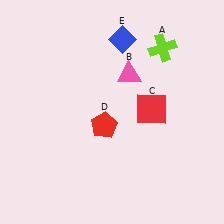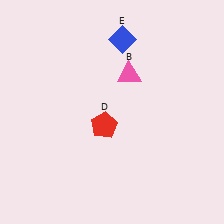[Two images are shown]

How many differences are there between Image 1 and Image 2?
There are 2 differences between the two images.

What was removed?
The lime cross (A), the red square (C) were removed in Image 2.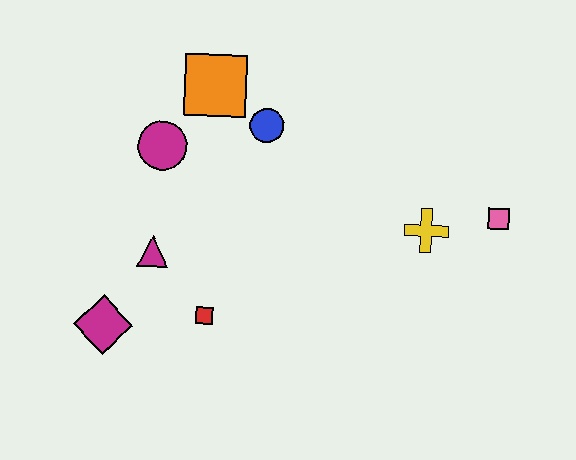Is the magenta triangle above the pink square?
No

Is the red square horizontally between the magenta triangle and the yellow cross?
Yes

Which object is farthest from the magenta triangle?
The pink square is farthest from the magenta triangle.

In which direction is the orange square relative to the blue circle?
The orange square is to the left of the blue circle.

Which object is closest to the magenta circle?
The orange square is closest to the magenta circle.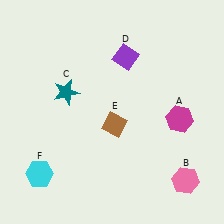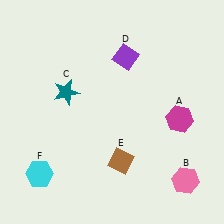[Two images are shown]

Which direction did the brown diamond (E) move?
The brown diamond (E) moved down.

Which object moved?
The brown diamond (E) moved down.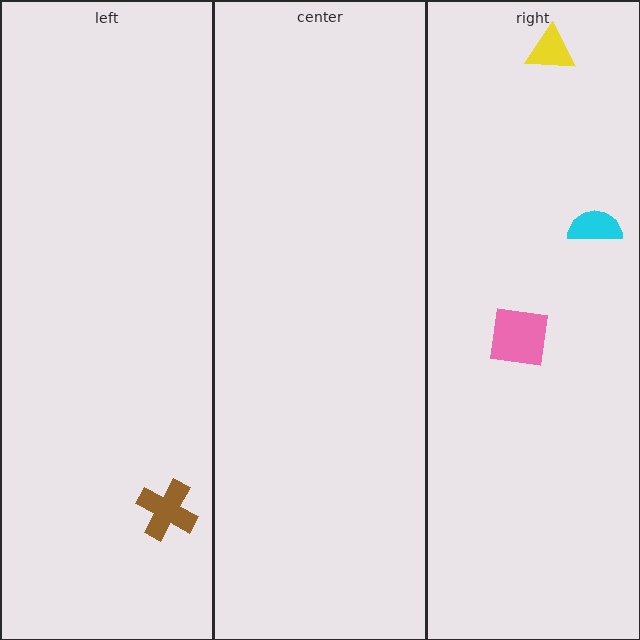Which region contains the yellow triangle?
The right region.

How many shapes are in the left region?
1.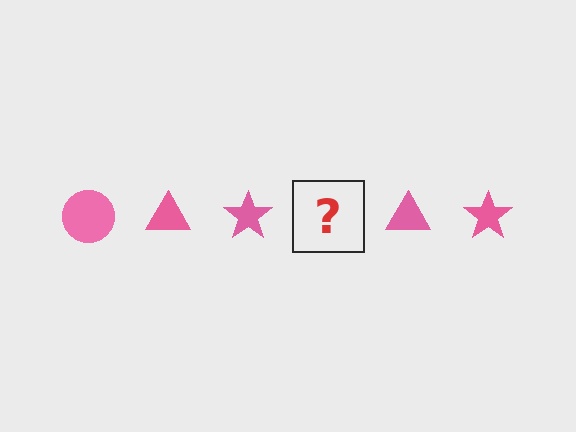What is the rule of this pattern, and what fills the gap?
The rule is that the pattern cycles through circle, triangle, star shapes in pink. The gap should be filled with a pink circle.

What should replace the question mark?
The question mark should be replaced with a pink circle.